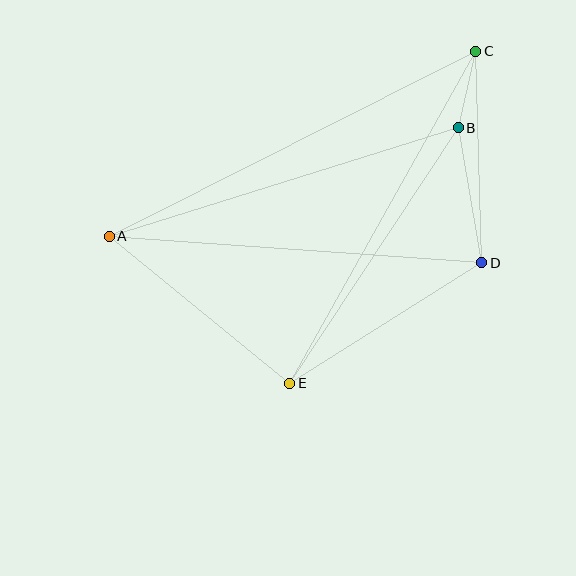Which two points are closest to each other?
Points B and C are closest to each other.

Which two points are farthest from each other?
Points A and C are farthest from each other.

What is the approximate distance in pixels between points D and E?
The distance between D and E is approximately 227 pixels.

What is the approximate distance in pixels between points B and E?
The distance between B and E is approximately 306 pixels.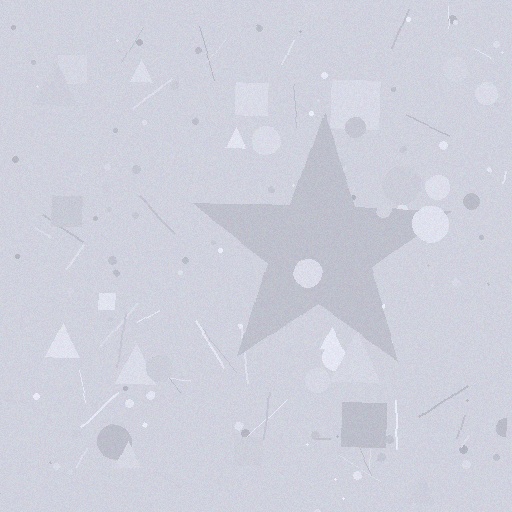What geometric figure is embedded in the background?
A star is embedded in the background.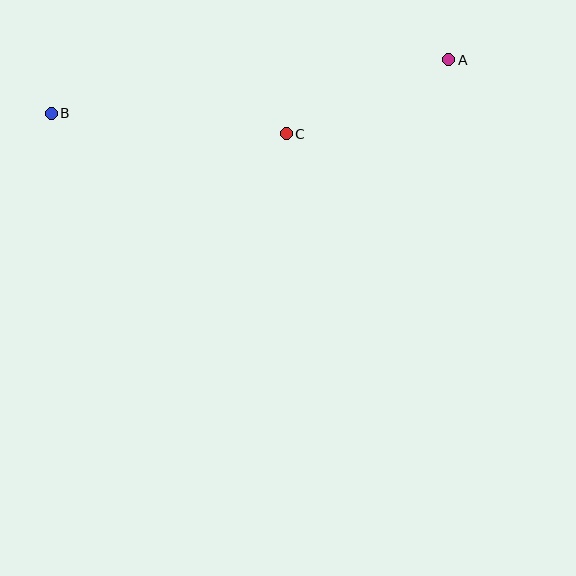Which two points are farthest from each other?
Points A and B are farthest from each other.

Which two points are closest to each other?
Points A and C are closest to each other.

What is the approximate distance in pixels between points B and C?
The distance between B and C is approximately 236 pixels.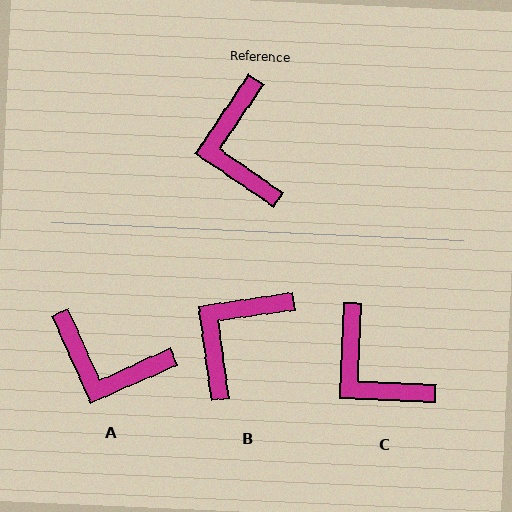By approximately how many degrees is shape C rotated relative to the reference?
Approximately 32 degrees counter-clockwise.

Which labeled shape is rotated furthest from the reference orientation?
A, about 58 degrees away.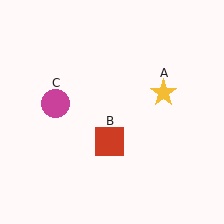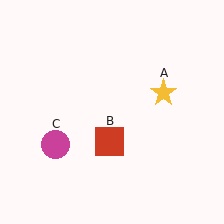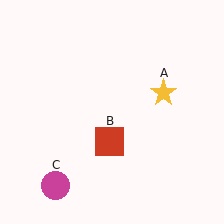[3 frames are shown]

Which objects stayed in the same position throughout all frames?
Yellow star (object A) and red square (object B) remained stationary.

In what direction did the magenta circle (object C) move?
The magenta circle (object C) moved down.